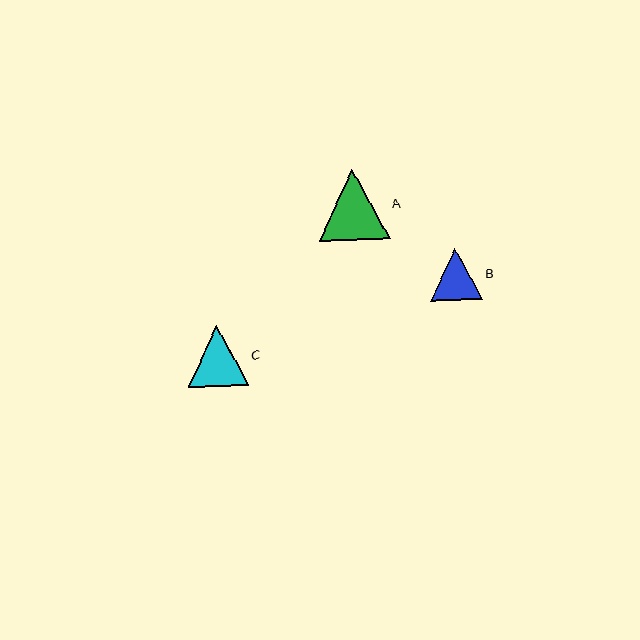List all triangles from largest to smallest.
From largest to smallest: A, C, B.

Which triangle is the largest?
Triangle A is the largest with a size of approximately 70 pixels.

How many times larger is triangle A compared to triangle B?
Triangle A is approximately 1.4 times the size of triangle B.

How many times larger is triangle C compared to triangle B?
Triangle C is approximately 1.2 times the size of triangle B.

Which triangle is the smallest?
Triangle B is the smallest with a size of approximately 52 pixels.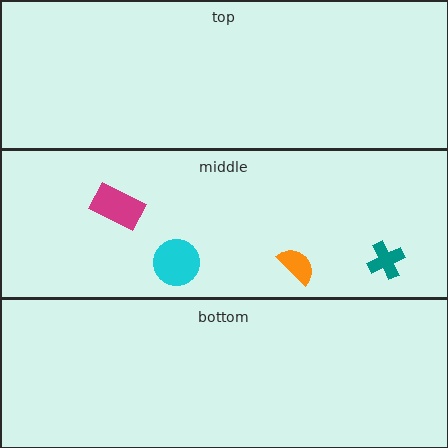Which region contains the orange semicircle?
The middle region.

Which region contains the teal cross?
The middle region.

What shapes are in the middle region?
The teal cross, the orange semicircle, the magenta rectangle, the cyan circle.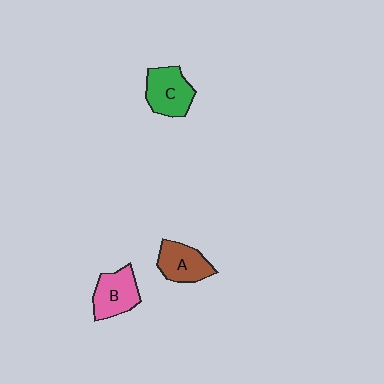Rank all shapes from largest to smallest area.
From largest to smallest: C (green), B (pink), A (brown).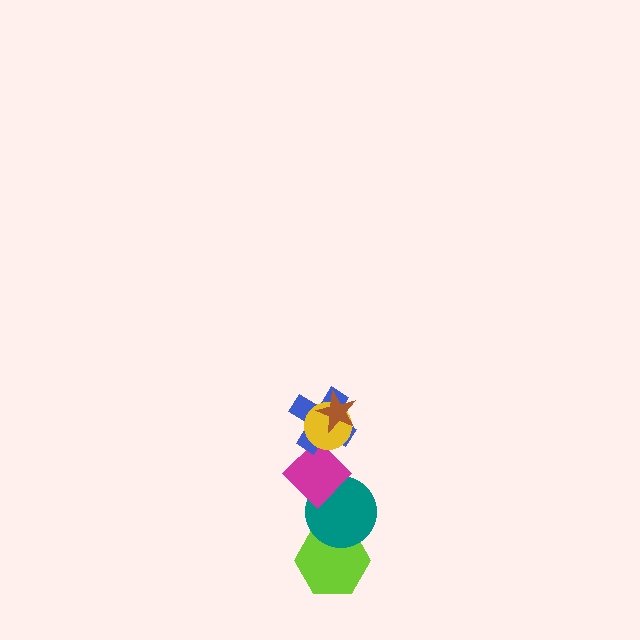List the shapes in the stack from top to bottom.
From top to bottom: the brown star, the yellow circle, the blue cross, the magenta diamond, the teal circle, the lime hexagon.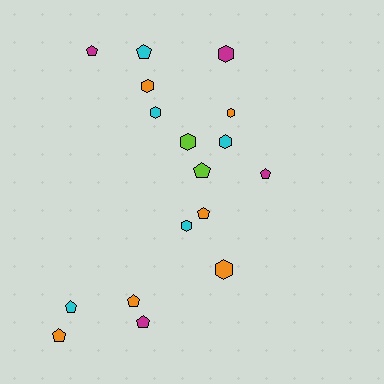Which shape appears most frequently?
Pentagon, with 9 objects.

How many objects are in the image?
There are 17 objects.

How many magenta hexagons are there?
There is 1 magenta hexagon.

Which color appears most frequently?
Orange, with 6 objects.